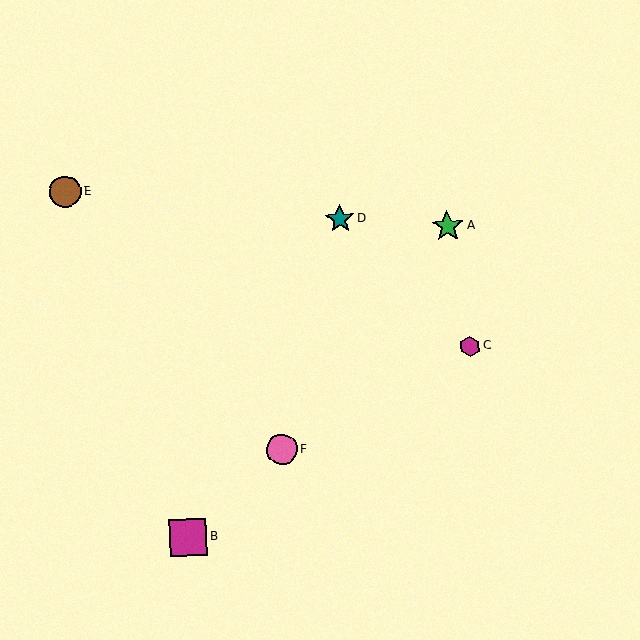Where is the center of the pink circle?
The center of the pink circle is at (282, 450).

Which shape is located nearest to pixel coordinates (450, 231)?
The green star (labeled A) at (448, 226) is nearest to that location.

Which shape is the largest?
The magenta square (labeled B) is the largest.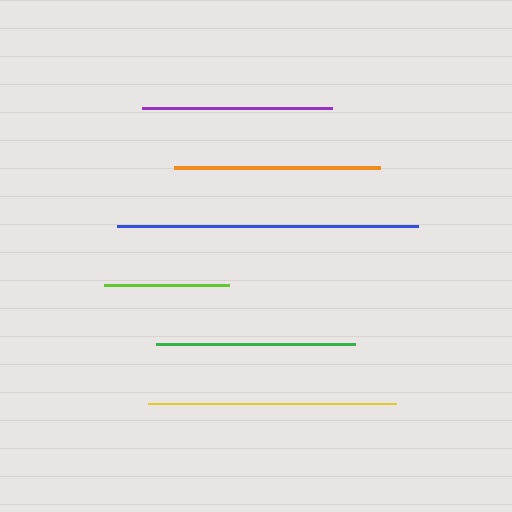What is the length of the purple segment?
The purple segment is approximately 190 pixels long.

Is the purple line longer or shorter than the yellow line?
The yellow line is longer than the purple line.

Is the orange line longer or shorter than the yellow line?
The yellow line is longer than the orange line.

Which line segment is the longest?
The blue line is the longest at approximately 300 pixels.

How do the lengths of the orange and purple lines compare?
The orange and purple lines are approximately the same length.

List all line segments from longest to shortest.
From longest to shortest: blue, yellow, orange, green, purple, lime.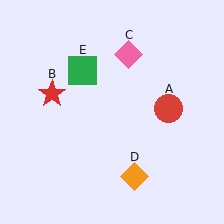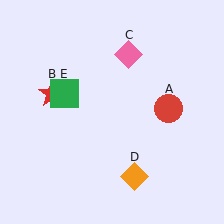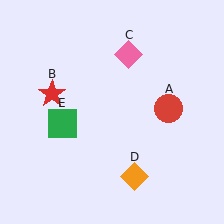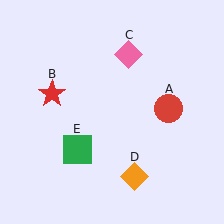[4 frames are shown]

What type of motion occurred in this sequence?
The green square (object E) rotated counterclockwise around the center of the scene.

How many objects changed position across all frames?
1 object changed position: green square (object E).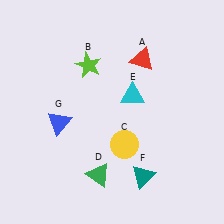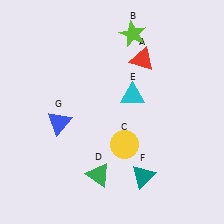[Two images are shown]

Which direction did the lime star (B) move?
The lime star (B) moved right.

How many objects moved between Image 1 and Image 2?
1 object moved between the two images.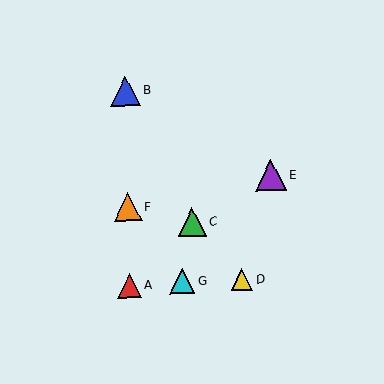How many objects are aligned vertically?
3 objects (A, B, F) are aligned vertically.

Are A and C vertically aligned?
No, A is at x≈129 and C is at x≈192.